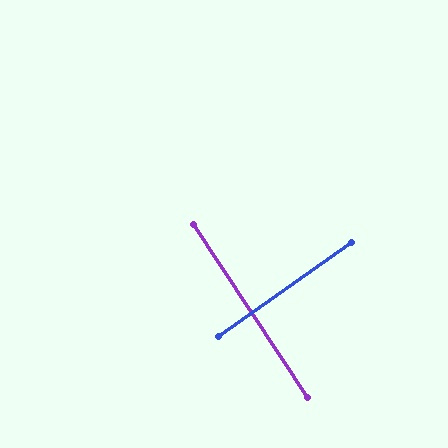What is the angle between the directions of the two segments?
Approximately 88 degrees.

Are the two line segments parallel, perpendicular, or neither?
Perpendicular — they meet at approximately 88°.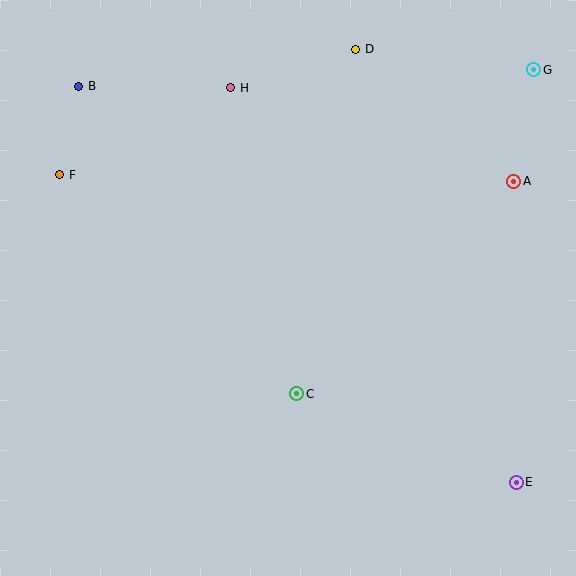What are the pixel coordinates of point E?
Point E is at (516, 482).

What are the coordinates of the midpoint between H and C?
The midpoint between H and C is at (264, 241).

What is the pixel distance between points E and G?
The distance between E and G is 413 pixels.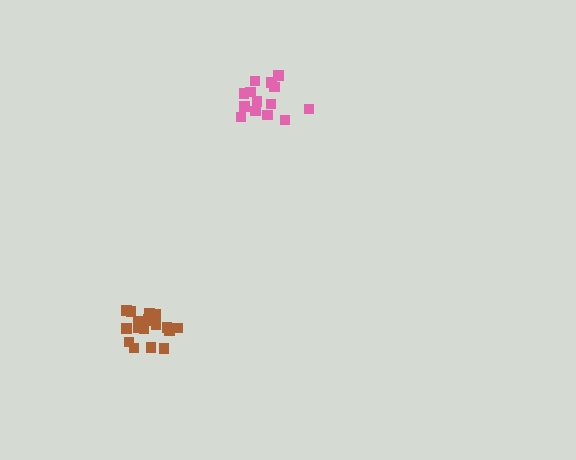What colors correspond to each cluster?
The clusters are colored: pink, brown.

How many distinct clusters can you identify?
There are 2 distinct clusters.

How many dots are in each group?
Group 1: 14 dots, Group 2: 18 dots (32 total).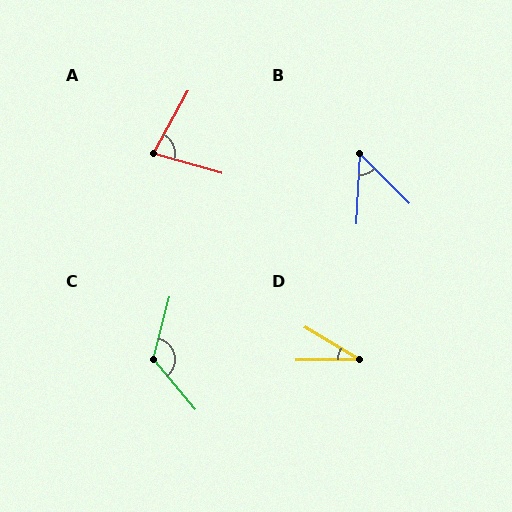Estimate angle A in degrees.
Approximately 77 degrees.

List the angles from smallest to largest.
D (32°), B (48°), A (77°), C (125°).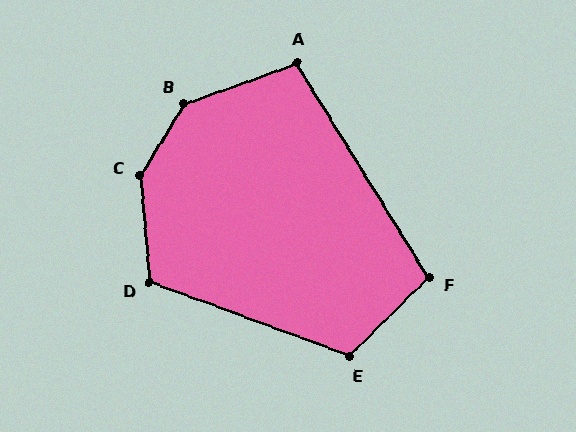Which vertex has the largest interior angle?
C, at approximately 144 degrees.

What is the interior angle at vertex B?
Approximately 141 degrees (obtuse).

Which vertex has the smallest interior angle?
A, at approximately 102 degrees.